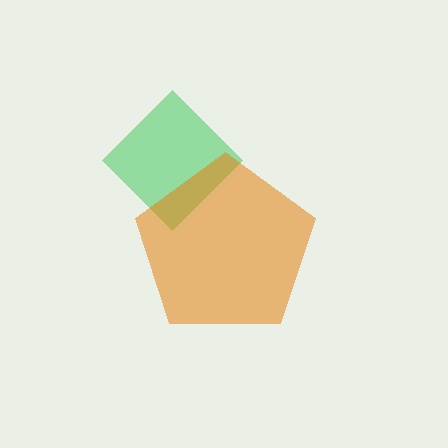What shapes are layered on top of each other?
The layered shapes are: a green diamond, an orange pentagon.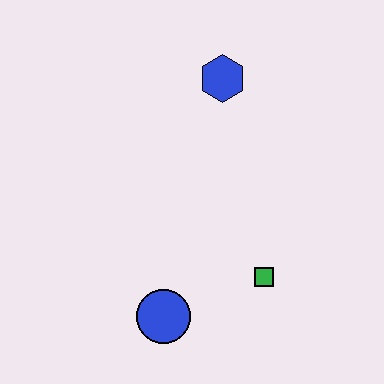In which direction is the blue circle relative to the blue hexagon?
The blue circle is below the blue hexagon.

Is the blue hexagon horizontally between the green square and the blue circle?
Yes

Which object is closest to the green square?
The blue circle is closest to the green square.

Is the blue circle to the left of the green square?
Yes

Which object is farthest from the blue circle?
The blue hexagon is farthest from the blue circle.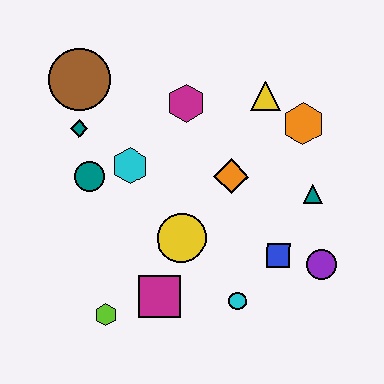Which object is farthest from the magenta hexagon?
The lime hexagon is farthest from the magenta hexagon.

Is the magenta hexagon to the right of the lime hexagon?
Yes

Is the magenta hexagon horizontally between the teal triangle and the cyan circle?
No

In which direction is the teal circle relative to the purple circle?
The teal circle is to the left of the purple circle.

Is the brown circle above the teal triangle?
Yes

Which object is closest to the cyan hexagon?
The teal circle is closest to the cyan hexagon.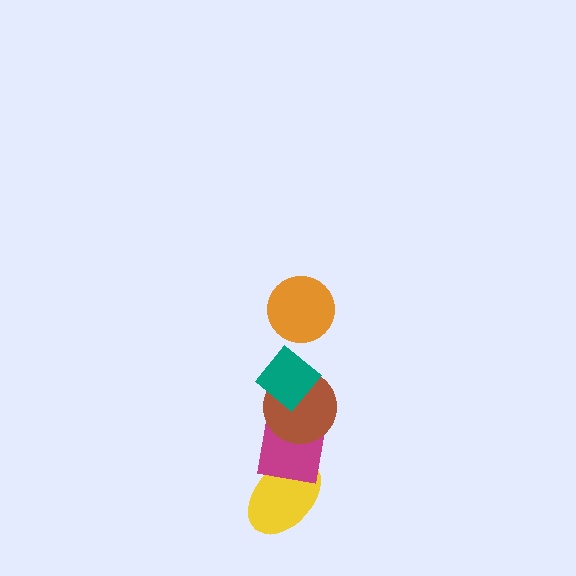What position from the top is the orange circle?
The orange circle is 1st from the top.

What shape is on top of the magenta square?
The brown circle is on top of the magenta square.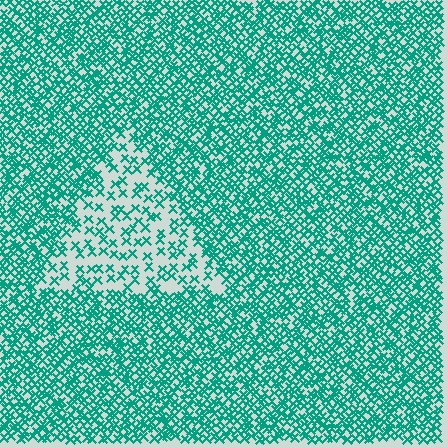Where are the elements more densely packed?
The elements are more densely packed outside the triangle boundary.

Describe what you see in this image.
The image contains small teal elements arranged at two different densities. A triangle-shaped region is visible where the elements are less densely packed than the surrounding area.